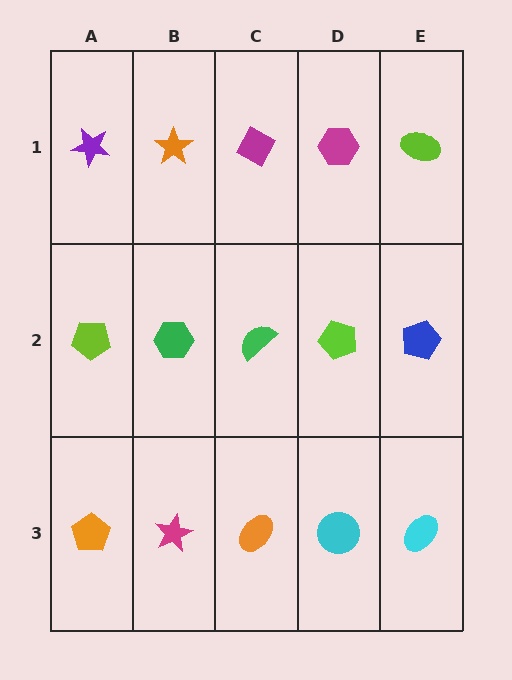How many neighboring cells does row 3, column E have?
2.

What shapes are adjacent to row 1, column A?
A lime pentagon (row 2, column A), an orange star (row 1, column B).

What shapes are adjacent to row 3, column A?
A lime pentagon (row 2, column A), a magenta star (row 3, column B).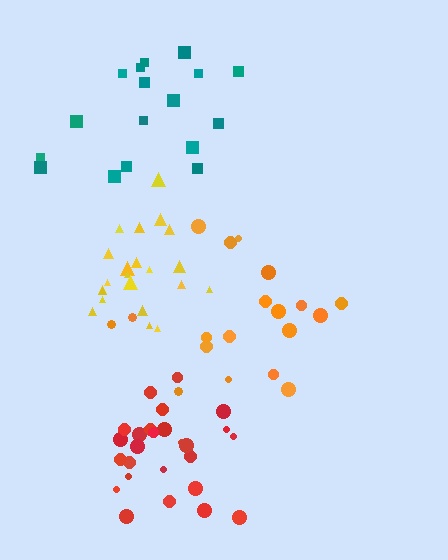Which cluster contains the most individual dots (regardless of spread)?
Red (26).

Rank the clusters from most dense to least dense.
yellow, red, orange, teal.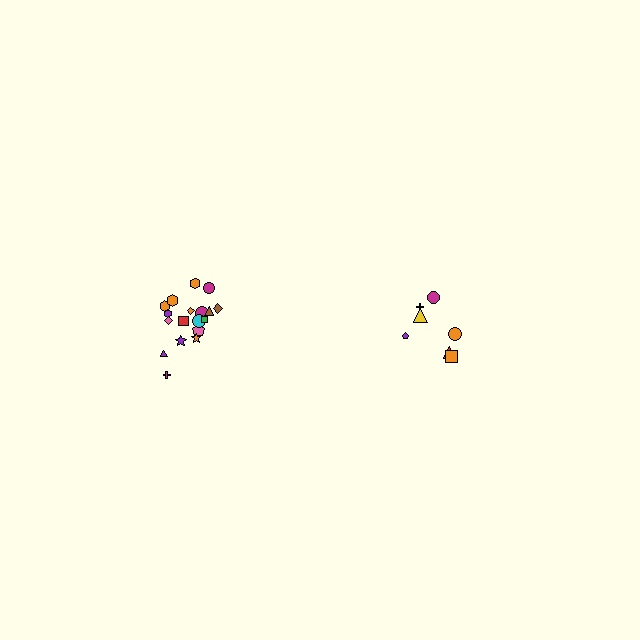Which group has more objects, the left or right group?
The left group.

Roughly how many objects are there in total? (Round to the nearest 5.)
Roughly 25 objects in total.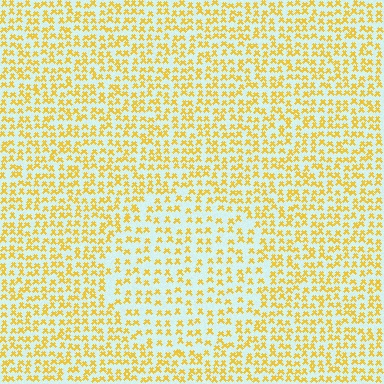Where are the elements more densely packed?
The elements are more densely packed outside the circle boundary.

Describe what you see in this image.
The image contains small yellow elements arranged at two different densities. A circle-shaped region is visible where the elements are less densely packed than the surrounding area.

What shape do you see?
I see a circle.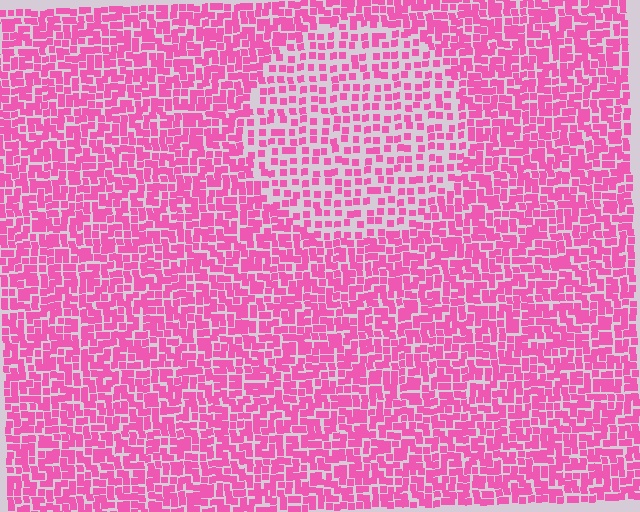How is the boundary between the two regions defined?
The boundary is defined by a change in element density (approximately 1.8x ratio). All elements are the same color, size, and shape.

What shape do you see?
I see a circle.